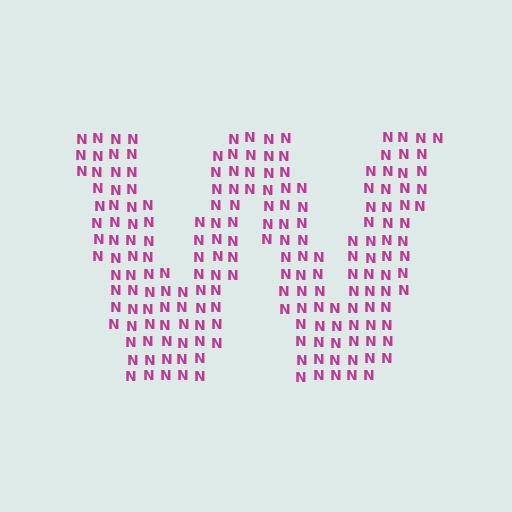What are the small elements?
The small elements are letter N's.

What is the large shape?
The large shape is the letter W.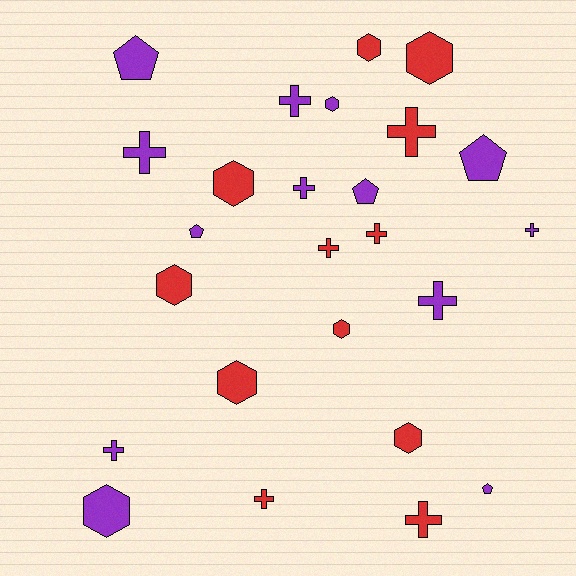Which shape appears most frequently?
Cross, with 11 objects.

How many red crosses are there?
There are 5 red crosses.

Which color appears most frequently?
Purple, with 13 objects.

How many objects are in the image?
There are 25 objects.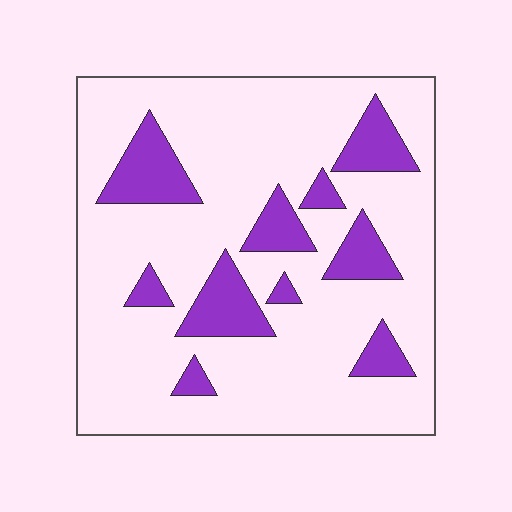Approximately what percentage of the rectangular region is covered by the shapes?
Approximately 20%.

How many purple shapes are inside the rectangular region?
10.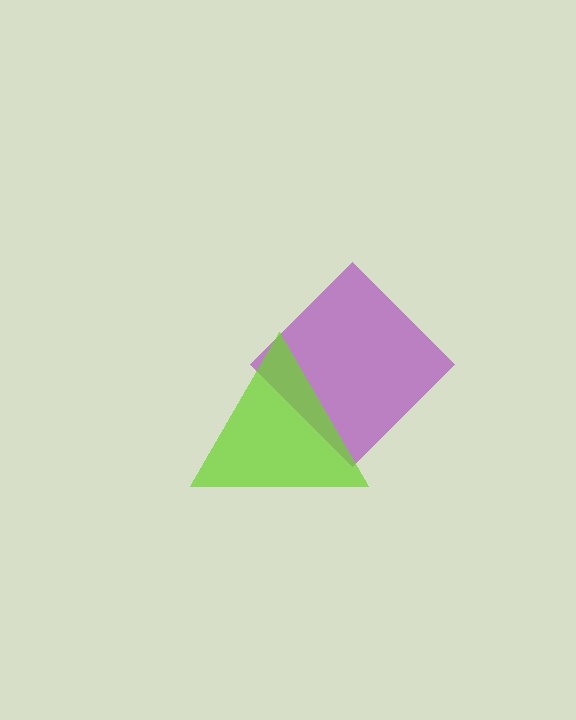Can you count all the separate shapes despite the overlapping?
Yes, there are 2 separate shapes.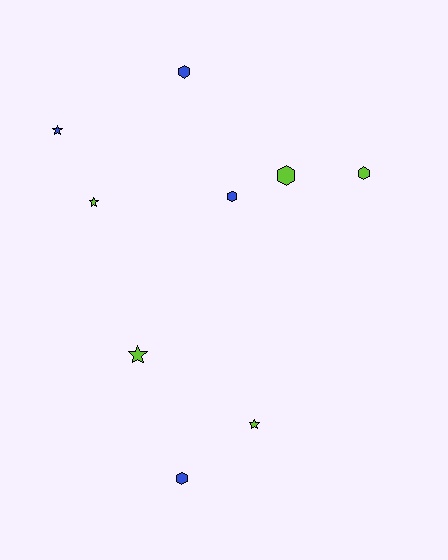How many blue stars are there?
There is 1 blue star.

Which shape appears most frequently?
Hexagon, with 5 objects.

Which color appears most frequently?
Lime, with 5 objects.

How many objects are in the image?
There are 9 objects.